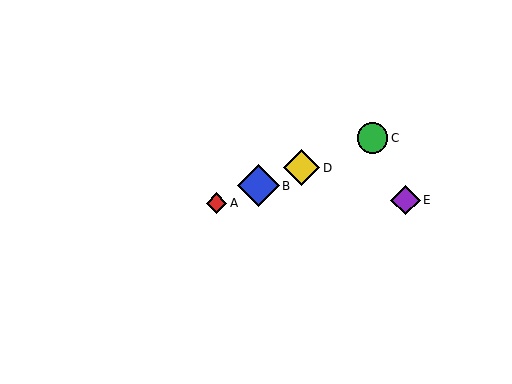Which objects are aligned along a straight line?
Objects A, B, C, D are aligned along a straight line.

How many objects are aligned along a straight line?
4 objects (A, B, C, D) are aligned along a straight line.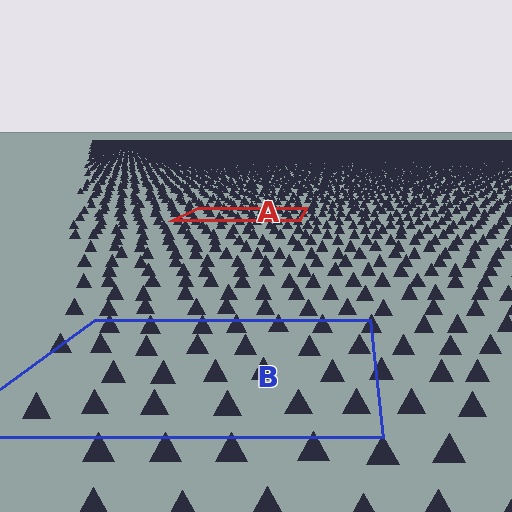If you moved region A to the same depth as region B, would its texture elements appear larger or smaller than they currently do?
They would appear larger. At a closer depth, the same texture elements are projected at a bigger on-screen size.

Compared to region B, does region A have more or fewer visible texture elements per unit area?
Region A has more texture elements per unit area — they are packed more densely because it is farther away.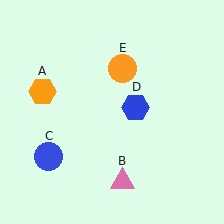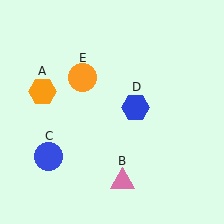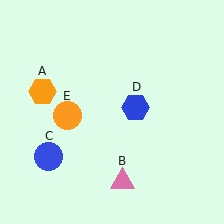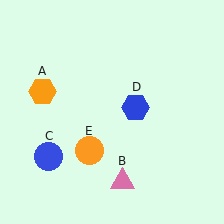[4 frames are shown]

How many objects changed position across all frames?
1 object changed position: orange circle (object E).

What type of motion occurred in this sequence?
The orange circle (object E) rotated counterclockwise around the center of the scene.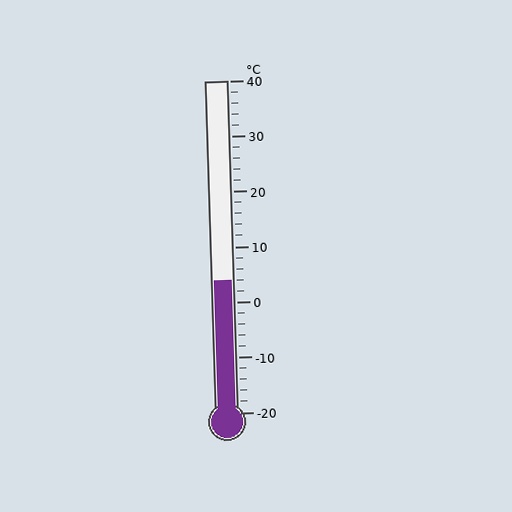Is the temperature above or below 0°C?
The temperature is above 0°C.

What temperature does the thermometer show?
The thermometer shows approximately 4°C.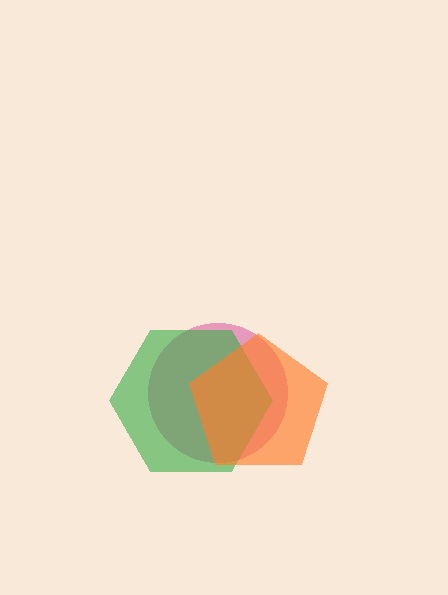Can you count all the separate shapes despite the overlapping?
Yes, there are 3 separate shapes.